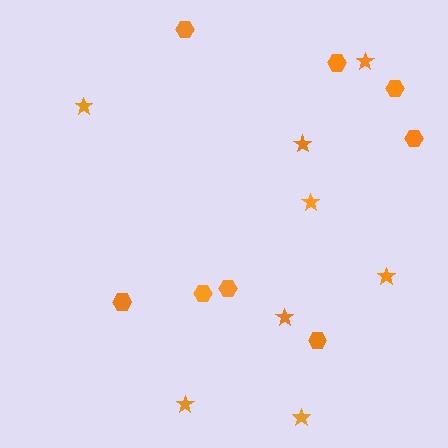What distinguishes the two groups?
There are 2 groups: one group of stars (8) and one group of hexagons (8).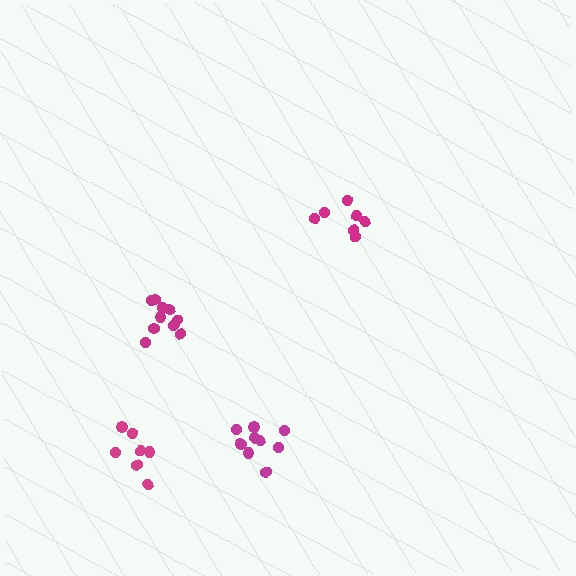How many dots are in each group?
Group 1: 7 dots, Group 2: 7 dots, Group 3: 9 dots, Group 4: 10 dots (33 total).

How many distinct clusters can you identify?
There are 4 distinct clusters.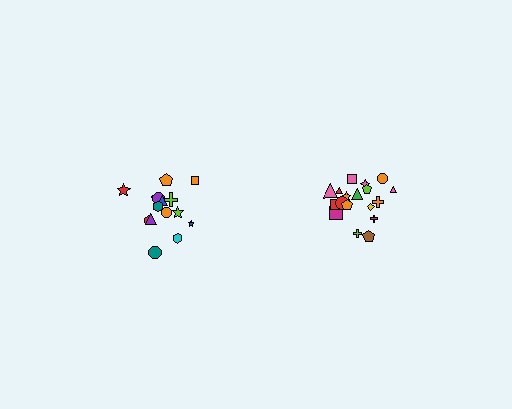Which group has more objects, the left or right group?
The right group.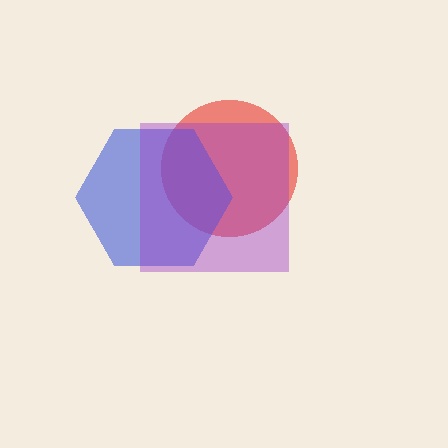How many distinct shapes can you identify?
There are 3 distinct shapes: a red circle, a blue hexagon, a purple square.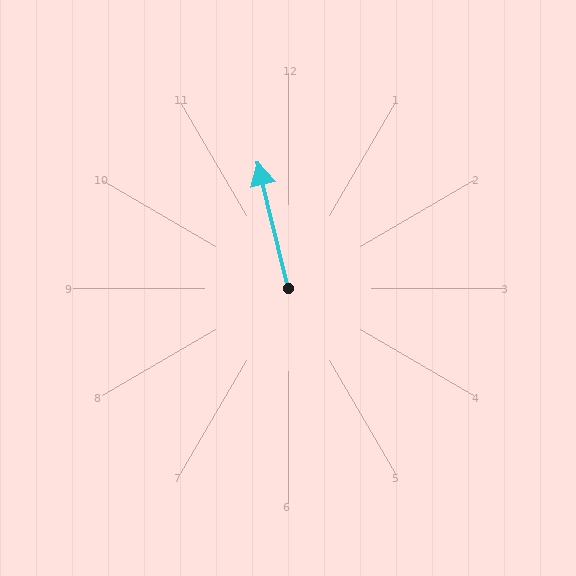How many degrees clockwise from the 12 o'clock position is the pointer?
Approximately 347 degrees.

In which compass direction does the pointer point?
North.